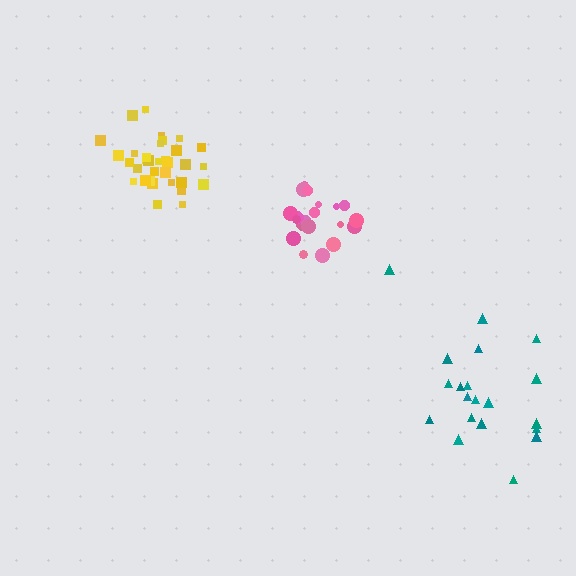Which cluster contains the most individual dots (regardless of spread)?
Yellow (34).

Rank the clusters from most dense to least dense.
yellow, pink, teal.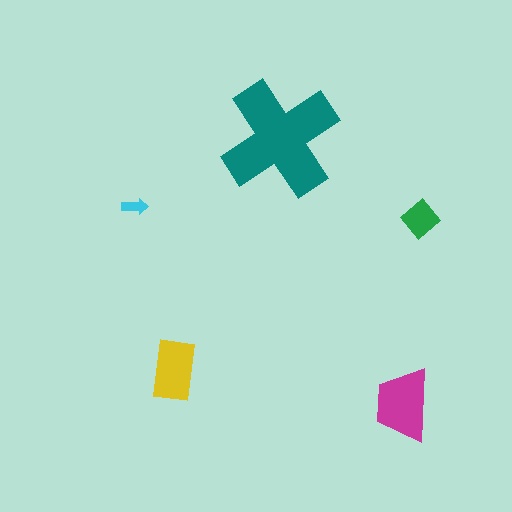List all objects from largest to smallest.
The teal cross, the magenta trapezoid, the yellow rectangle, the green diamond, the cyan arrow.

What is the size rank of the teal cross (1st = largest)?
1st.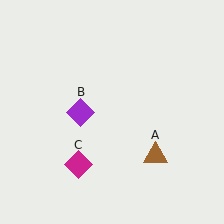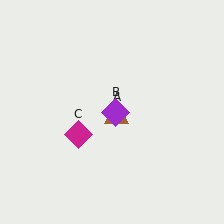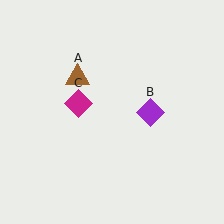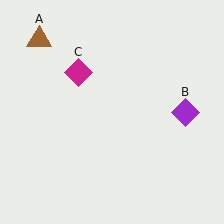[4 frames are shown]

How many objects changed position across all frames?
3 objects changed position: brown triangle (object A), purple diamond (object B), magenta diamond (object C).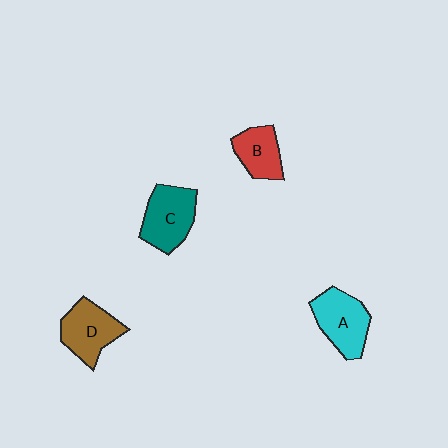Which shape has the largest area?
Shape C (teal).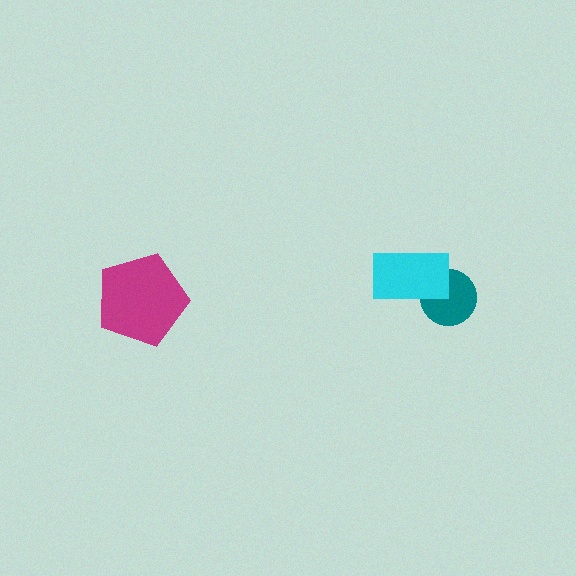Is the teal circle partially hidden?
Yes, it is partially covered by another shape.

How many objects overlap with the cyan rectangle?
1 object overlaps with the cyan rectangle.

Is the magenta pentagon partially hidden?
No, no other shape covers it.